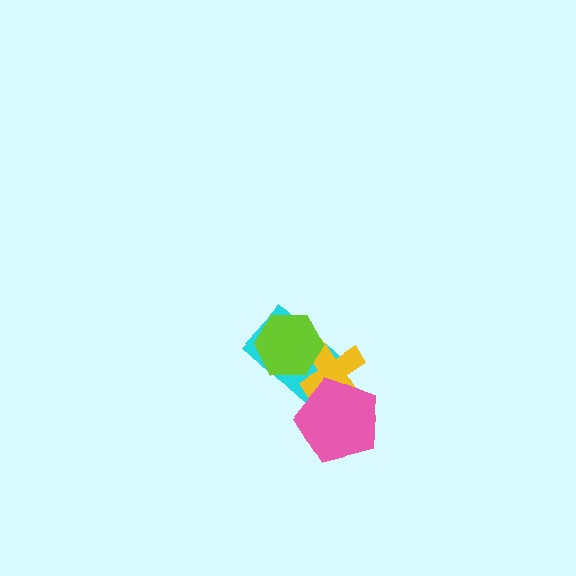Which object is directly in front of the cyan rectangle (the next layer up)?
The yellow cross is directly in front of the cyan rectangle.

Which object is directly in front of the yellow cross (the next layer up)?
The pink pentagon is directly in front of the yellow cross.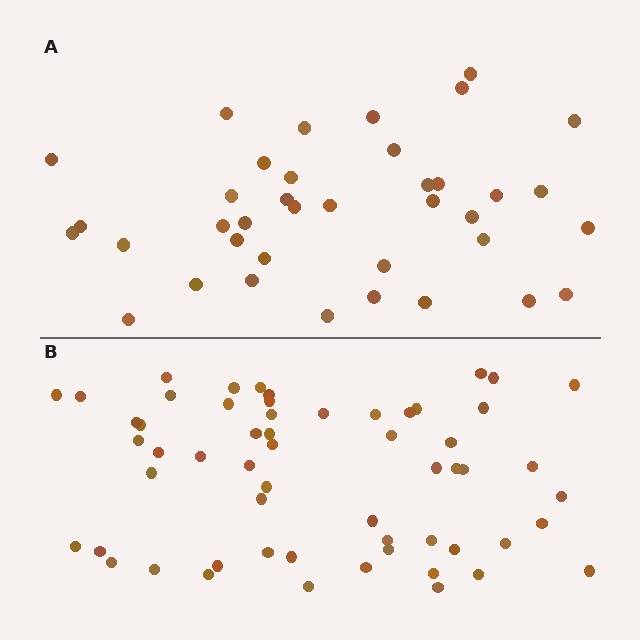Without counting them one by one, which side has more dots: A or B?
Region B (the bottom region) has more dots.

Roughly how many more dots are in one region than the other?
Region B has approximately 20 more dots than region A.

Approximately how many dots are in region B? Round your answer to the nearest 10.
About 60 dots. (The exact count is 58, which rounds to 60.)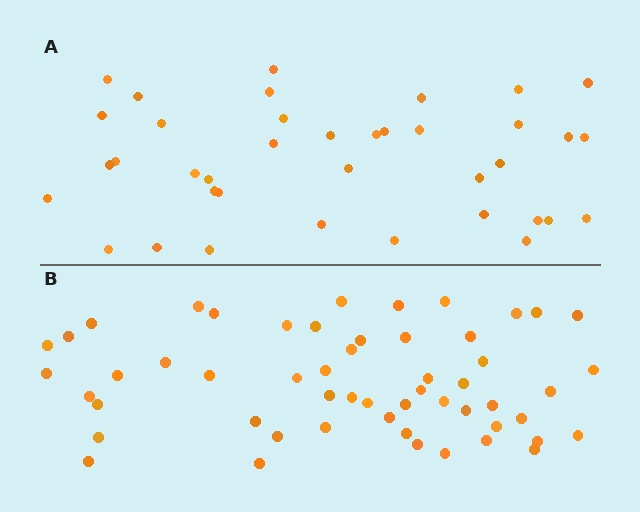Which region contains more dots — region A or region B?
Region B (the bottom region) has more dots.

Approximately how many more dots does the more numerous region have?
Region B has approximately 15 more dots than region A.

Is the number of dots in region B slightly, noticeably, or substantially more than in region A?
Region B has noticeably more, but not dramatically so. The ratio is roughly 1.4 to 1.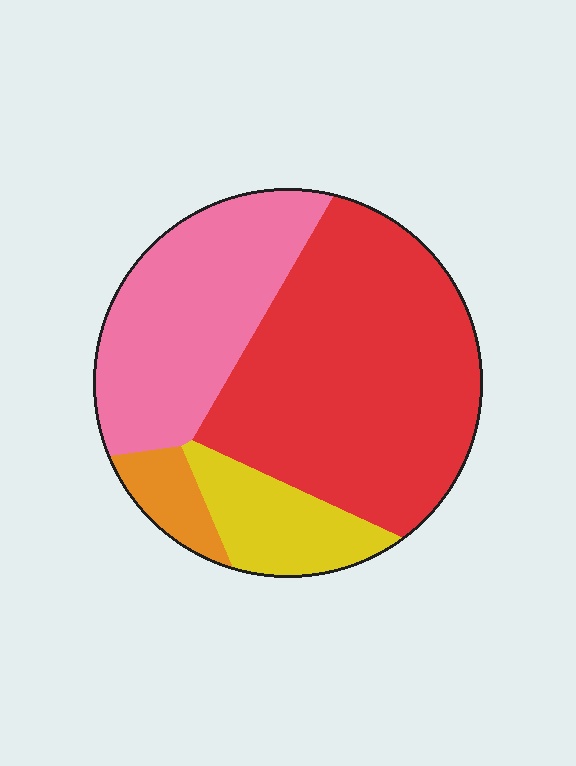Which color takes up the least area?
Orange, at roughly 5%.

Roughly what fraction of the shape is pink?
Pink takes up about one third (1/3) of the shape.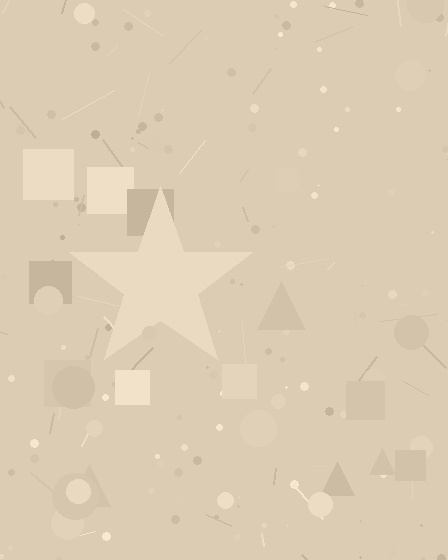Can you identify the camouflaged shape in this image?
The camouflaged shape is a star.